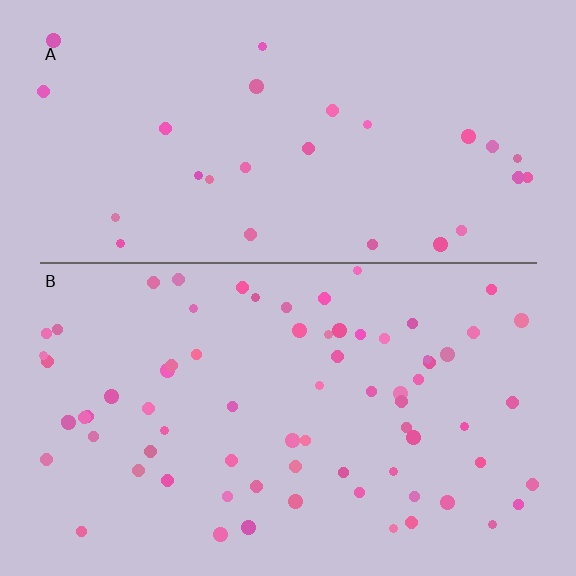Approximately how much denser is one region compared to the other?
Approximately 2.6× — region B over region A.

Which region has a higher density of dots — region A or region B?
B (the bottom).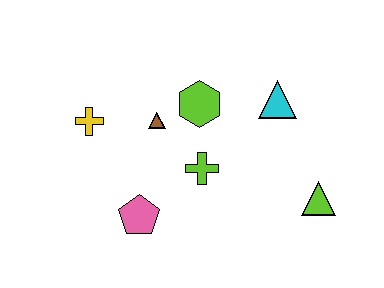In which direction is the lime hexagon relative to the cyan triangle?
The lime hexagon is to the left of the cyan triangle.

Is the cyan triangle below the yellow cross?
No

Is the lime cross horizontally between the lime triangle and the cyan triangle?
No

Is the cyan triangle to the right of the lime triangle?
No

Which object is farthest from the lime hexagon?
The lime triangle is farthest from the lime hexagon.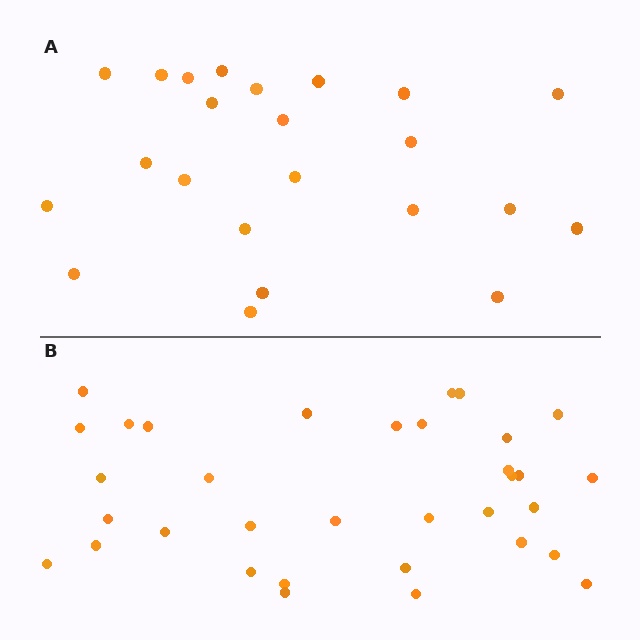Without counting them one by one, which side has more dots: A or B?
Region B (the bottom region) has more dots.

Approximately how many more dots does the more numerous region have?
Region B has roughly 12 or so more dots than region A.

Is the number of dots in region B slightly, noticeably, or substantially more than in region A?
Region B has substantially more. The ratio is roughly 1.5 to 1.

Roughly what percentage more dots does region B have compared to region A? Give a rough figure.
About 50% more.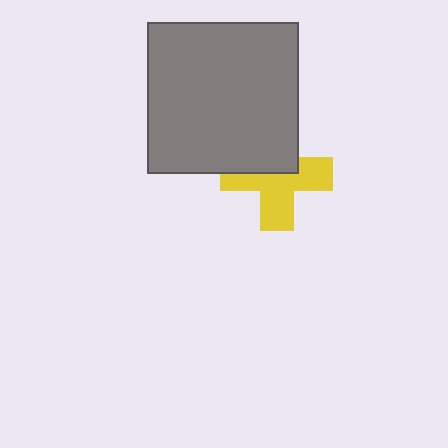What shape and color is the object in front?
The object in front is a gray square.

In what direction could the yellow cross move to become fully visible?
The yellow cross could move down. That would shift it out from behind the gray square entirely.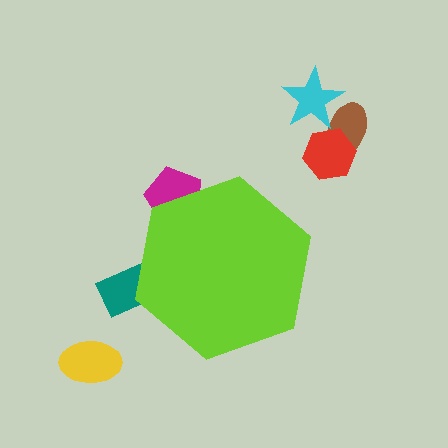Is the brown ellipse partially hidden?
No, the brown ellipse is fully visible.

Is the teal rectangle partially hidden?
Yes, the teal rectangle is partially hidden behind the lime hexagon.